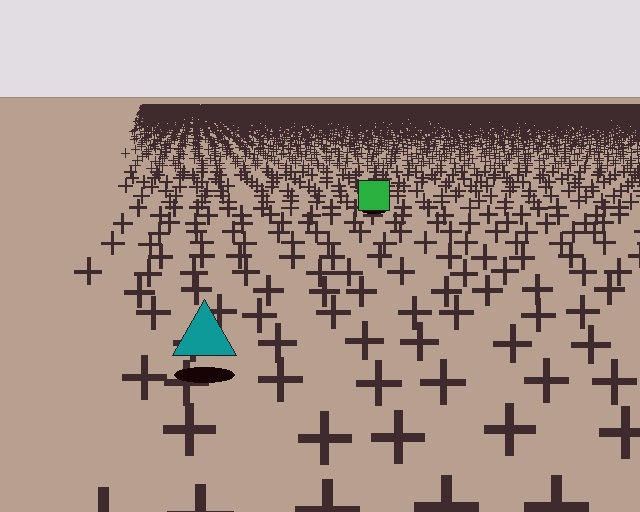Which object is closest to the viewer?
The teal triangle is closest. The texture marks near it are larger and more spread out.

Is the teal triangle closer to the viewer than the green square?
Yes. The teal triangle is closer — you can tell from the texture gradient: the ground texture is coarser near it.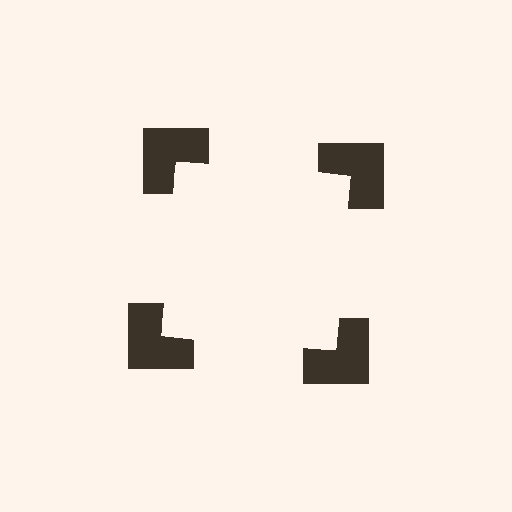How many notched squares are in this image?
There are 4 — one at each vertex of the illusory square.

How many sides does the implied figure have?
4 sides.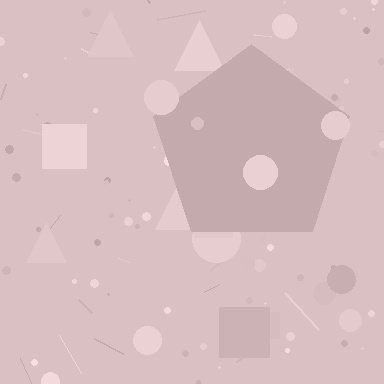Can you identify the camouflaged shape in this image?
The camouflaged shape is a pentagon.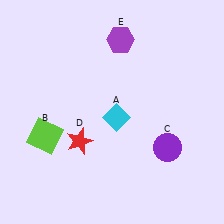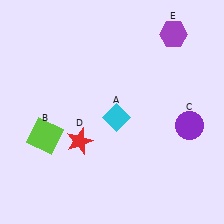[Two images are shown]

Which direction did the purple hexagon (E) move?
The purple hexagon (E) moved right.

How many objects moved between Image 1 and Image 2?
2 objects moved between the two images.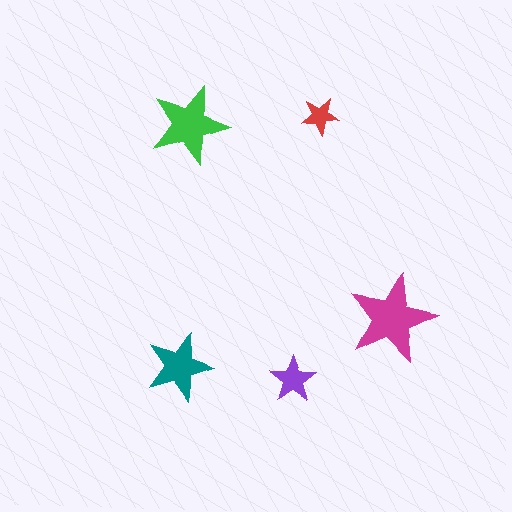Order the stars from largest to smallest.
the magenta one, the green one, the teal one, the purple one, the red one.